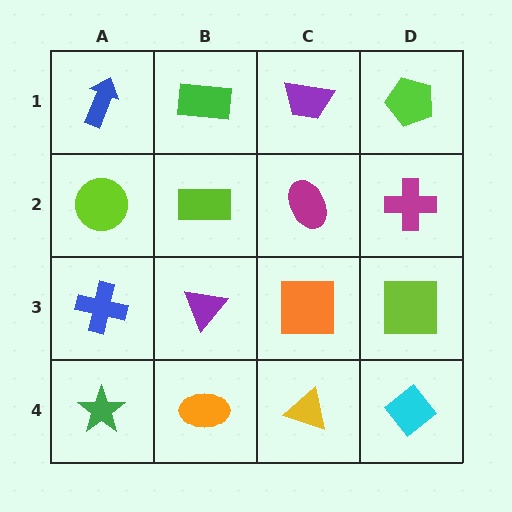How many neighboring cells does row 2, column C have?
4.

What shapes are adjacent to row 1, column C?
A magenta ellipse (row 2, column C), a green rectangle (row 1, column B), a lime pentagon (row 1, column D).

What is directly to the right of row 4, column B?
A yellow triangle.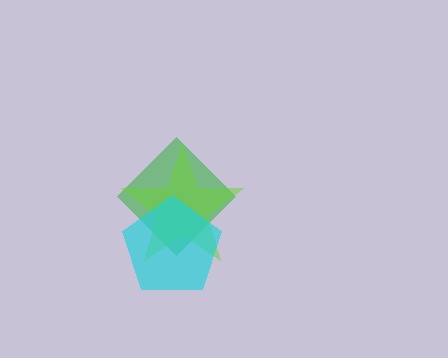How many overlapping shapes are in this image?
There are 3 overlapping shapes in the image.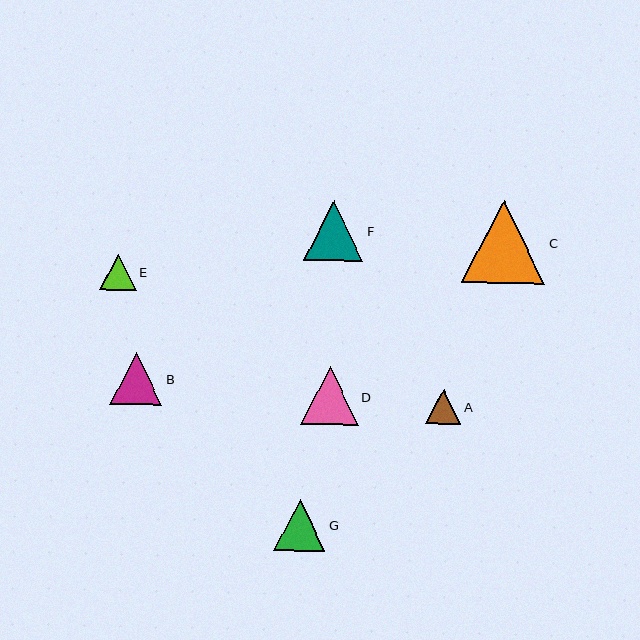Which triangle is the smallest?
Triangle A is the smallest with a size of approximately 35 pixels.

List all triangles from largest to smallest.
From largest to smallest: C, F, D, B, G, E, A.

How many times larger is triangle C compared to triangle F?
Triangle C is approximately 1.4 times the size of triangle F.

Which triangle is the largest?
Triangle C is the largest with a size of approximately 83 pixels.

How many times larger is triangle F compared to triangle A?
Triangle F is approximately 1.7 times the size of triangle A.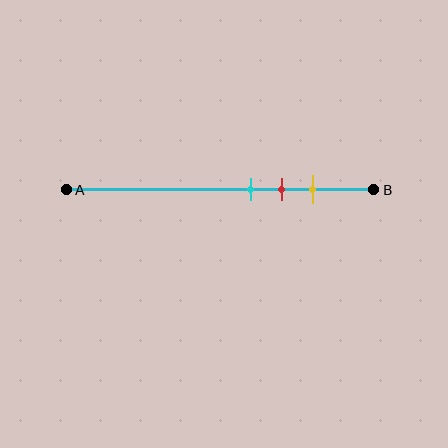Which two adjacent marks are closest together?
The cyan and red marks are the closest adjacent pair.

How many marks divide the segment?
There are 3 marks dividing the segment.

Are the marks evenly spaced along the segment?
Yes, the marks are approximately evenly spaced.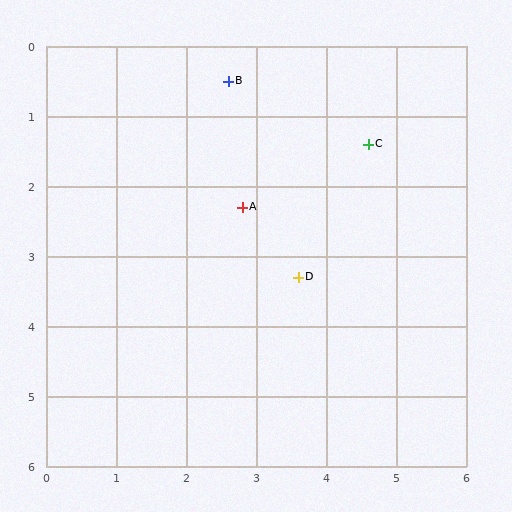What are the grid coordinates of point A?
Point A is at approximately (2.8, 2.3).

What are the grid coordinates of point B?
Point B is at approximately (2.6, 0.5).